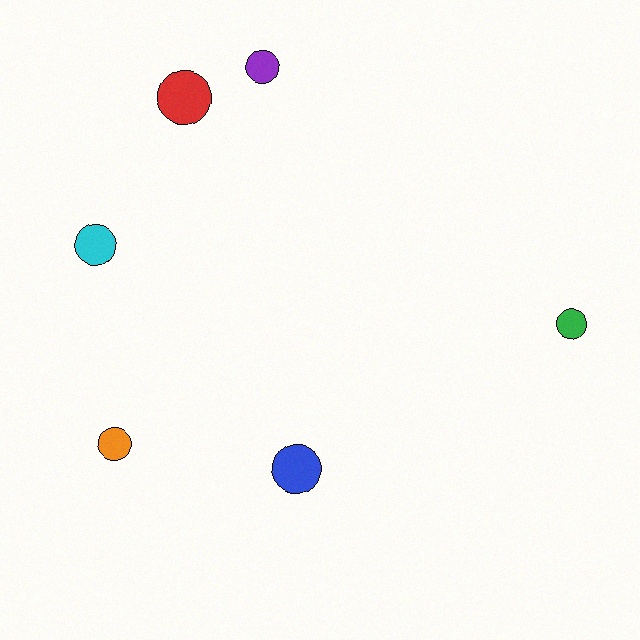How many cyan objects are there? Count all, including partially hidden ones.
There is 1 cyan object.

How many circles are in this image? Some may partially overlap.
There are 6 circles.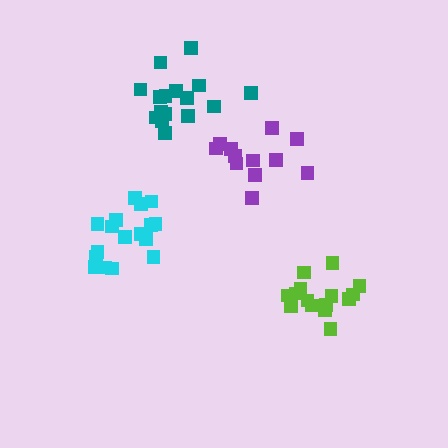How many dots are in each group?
Group 1: 15 dots, Group 2: 17 dots, Group 3: 16 dots, Group 4: 12 dots (60 total).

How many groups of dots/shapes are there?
There are 4 groups.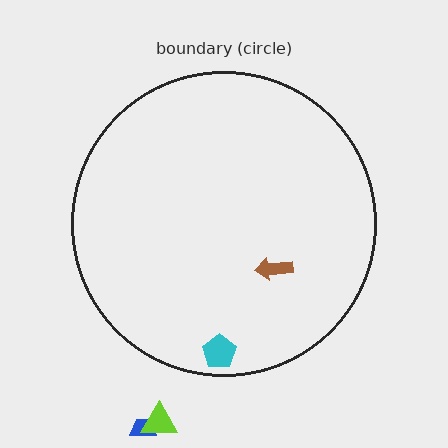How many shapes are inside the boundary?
2 inside, 2 outside.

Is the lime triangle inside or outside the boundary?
Outside.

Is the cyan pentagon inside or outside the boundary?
Inside.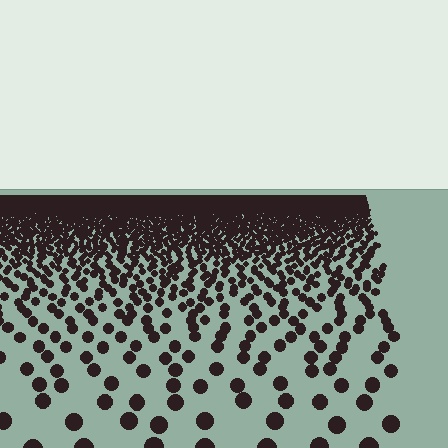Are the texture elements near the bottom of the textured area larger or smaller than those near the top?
Larger. Near the bottom, elements are closer to the viewer and appear at a bigger on-screen size.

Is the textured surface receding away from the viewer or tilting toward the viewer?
The surface is receding away from the viewer. Texture elements get smaller and denser toward the top.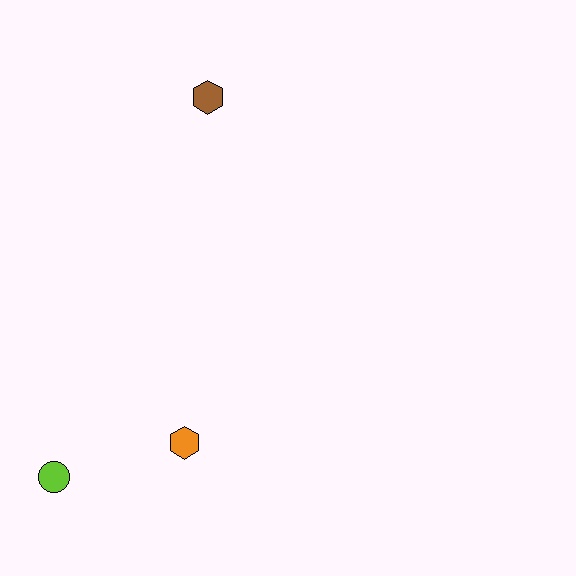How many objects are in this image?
There are 3 objects.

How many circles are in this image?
There is 1 circle.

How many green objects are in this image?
There are no green objects.